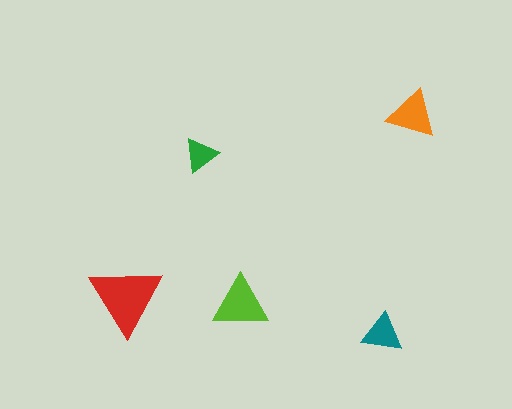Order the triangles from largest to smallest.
the red one, the lime one, the orange one, the teal one, the green one.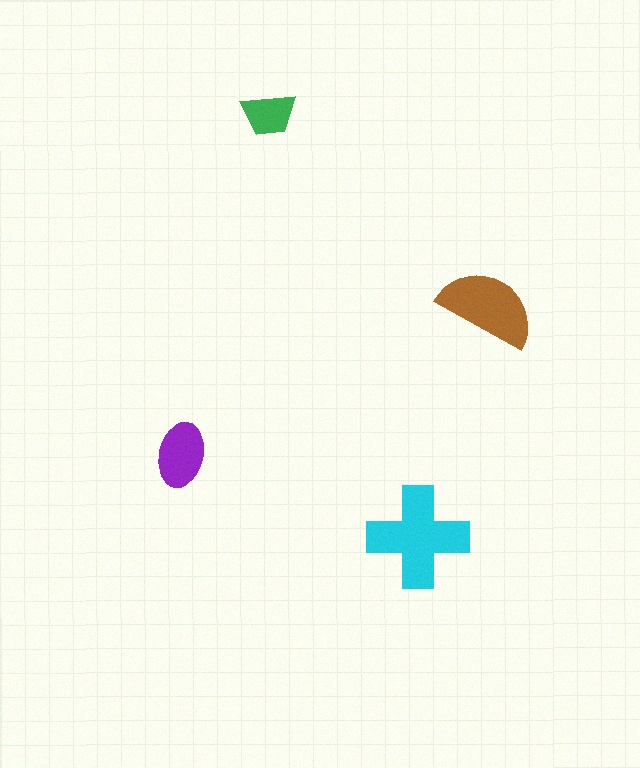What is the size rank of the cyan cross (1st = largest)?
1st.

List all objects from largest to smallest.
The cyan cross, the brown semicircle, the purple ellipse, the green trapezoid.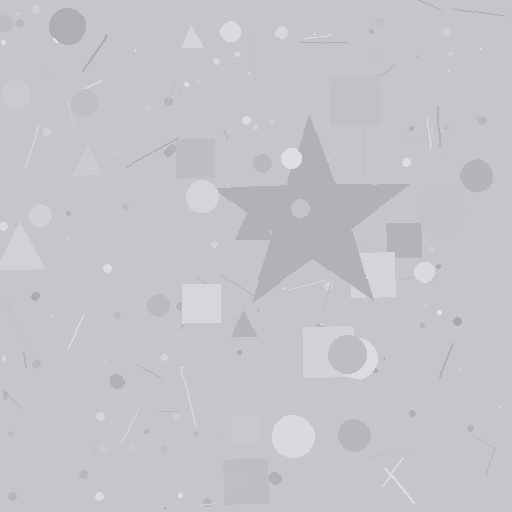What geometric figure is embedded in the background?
A star is embedded in the background.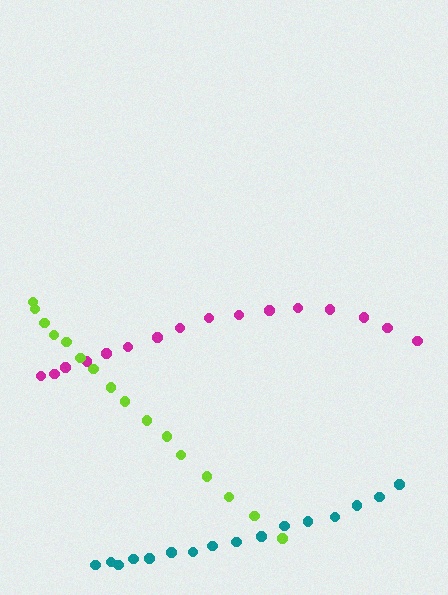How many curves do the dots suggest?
There are 3 distinct paths.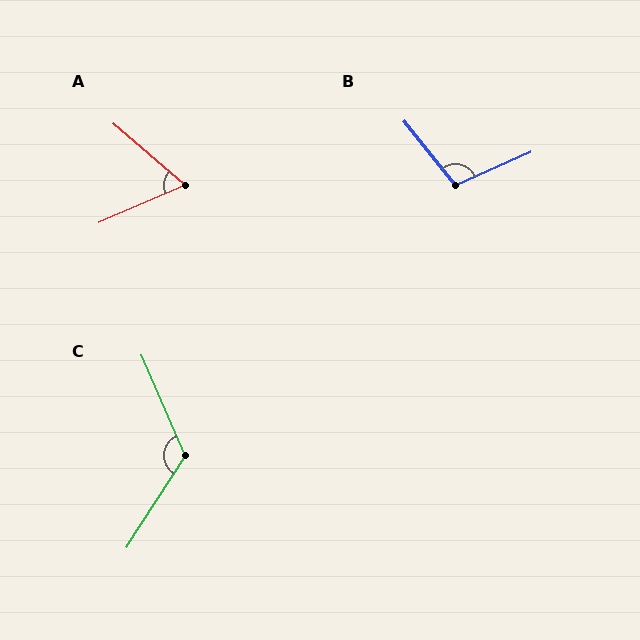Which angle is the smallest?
A, at approximately 64 degrees.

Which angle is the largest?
C, at approximately 124 degrees.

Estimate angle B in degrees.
Approximately 105 degrees.